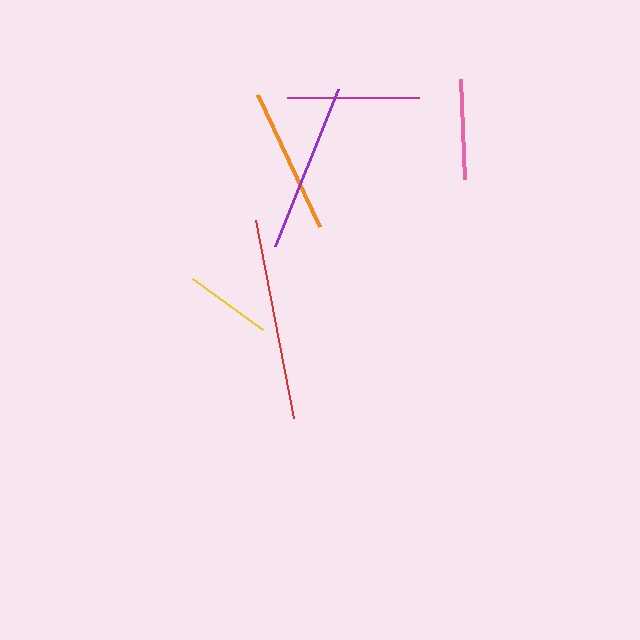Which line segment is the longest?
The red line is the longest at approximately 201 pixels.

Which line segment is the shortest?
The yellow line is the shortest at approximately 86 pixels.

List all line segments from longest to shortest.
From longest to shortest: red, purple, orange, magenta, pink, yellow.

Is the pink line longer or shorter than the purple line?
The purple line is longer than the pink line.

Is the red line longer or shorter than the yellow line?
The red line is longer than the yellow line.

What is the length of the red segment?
The red segment is approximately 201 pixels long.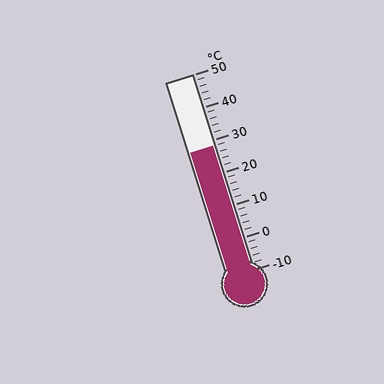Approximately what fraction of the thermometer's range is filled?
The thermometer is filled to approximately 65% of its range.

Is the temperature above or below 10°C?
The temperature is above 10°C.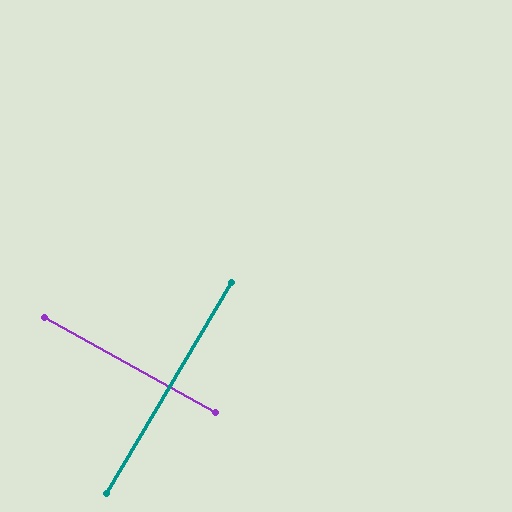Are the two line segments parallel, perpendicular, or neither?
Perpendicular — they meet at approximately 88°.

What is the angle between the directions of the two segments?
Approximately 88 degrees.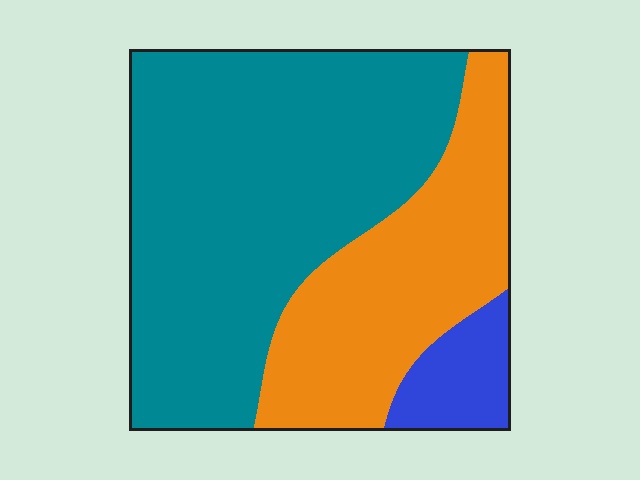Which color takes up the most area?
Teal, at roughly 60%.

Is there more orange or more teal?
Teal.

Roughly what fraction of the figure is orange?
Orange covers around 30% of the figure.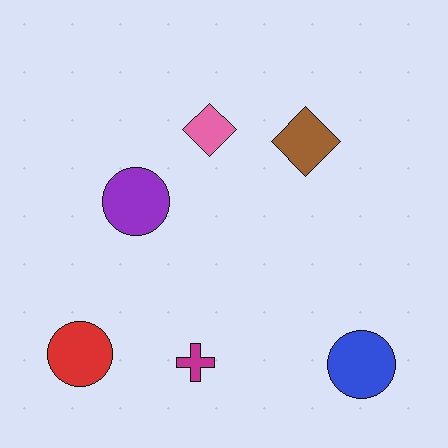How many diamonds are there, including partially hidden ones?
There are 2 diamonds.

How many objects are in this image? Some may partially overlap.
There are 6 objects.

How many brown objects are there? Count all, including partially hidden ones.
There is 1 brown object.